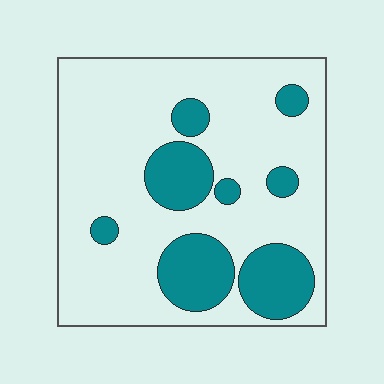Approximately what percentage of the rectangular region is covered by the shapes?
Approximately 25%.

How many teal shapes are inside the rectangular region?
8.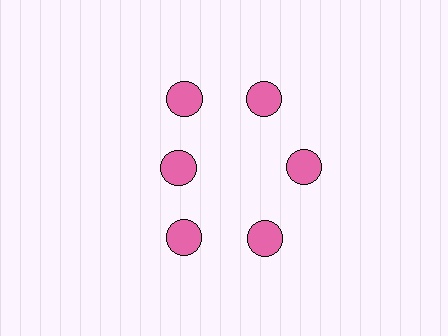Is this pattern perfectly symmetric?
No. The 6 pink circles are arranged in a ring, but one element near the 9 o'clock position is pulled inward toward the center, breaking the 6-fold rotational symmetry.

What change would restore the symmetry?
The symmetry would be restored by moving it outward, back onto the ring so that all 6 circles sit at equal angles and equal distance from the center.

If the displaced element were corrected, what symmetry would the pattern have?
It would have 6-fold rotational symmetry — the pattern would map onto itself every 60 degrees.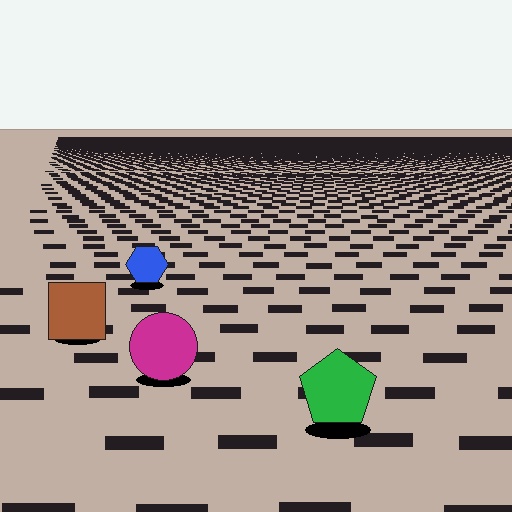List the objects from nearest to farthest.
From nearest to farthest: the green pentagon, the magenta circle, the brown square, the blue hexagon.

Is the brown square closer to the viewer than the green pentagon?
No. The green pentagon is closer — you can tell from the texture gradient: the ground texture is coarser near it.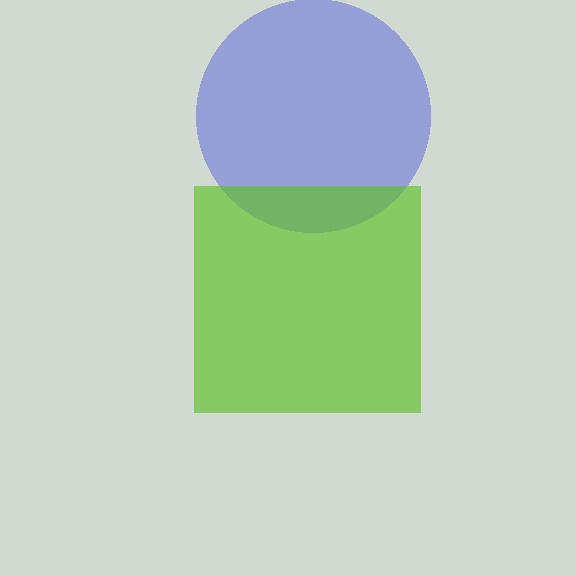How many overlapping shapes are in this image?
There are 2 overlapping shapes in the image.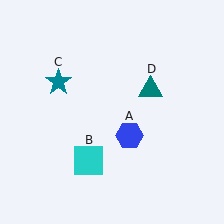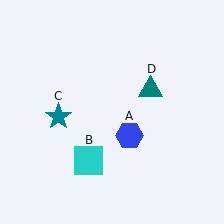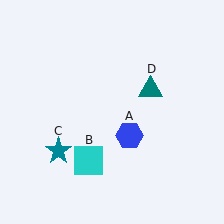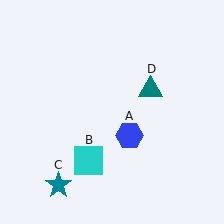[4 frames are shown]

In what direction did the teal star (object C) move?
The teal star (object C) moved down.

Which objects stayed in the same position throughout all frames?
Blue hexagon (object A) and cyan square (object B) and teal triangle (object D) remained stationary.